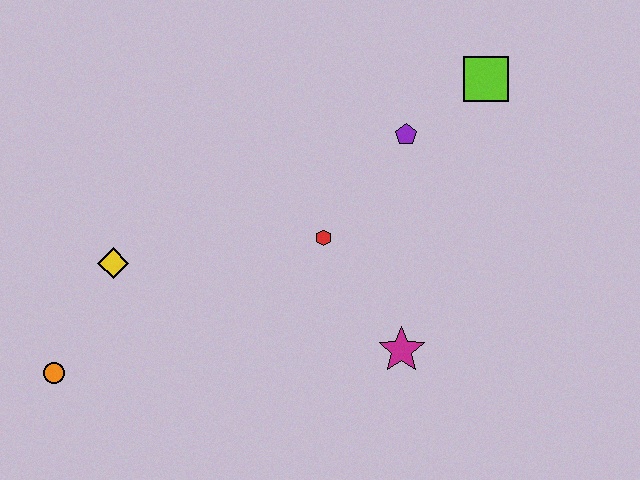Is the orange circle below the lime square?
Yes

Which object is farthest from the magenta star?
The orange circle is farthest from the magenta star.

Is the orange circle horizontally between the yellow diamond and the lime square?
No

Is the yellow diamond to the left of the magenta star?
Yes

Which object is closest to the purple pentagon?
The lime square is closest to the purple pentagon.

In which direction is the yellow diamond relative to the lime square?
The yellow diamond is to the left of the lime square.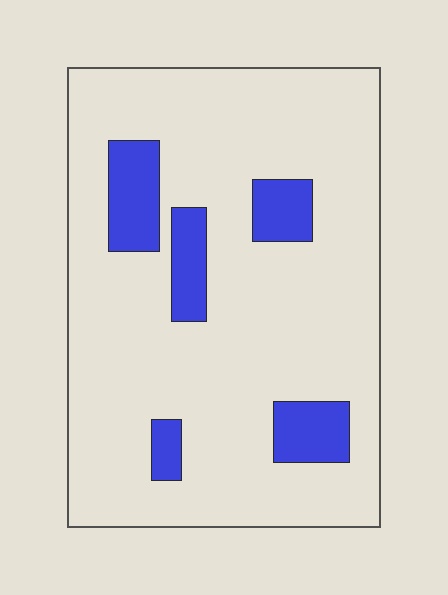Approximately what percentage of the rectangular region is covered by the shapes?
Approximately 15%.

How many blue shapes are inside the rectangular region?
5.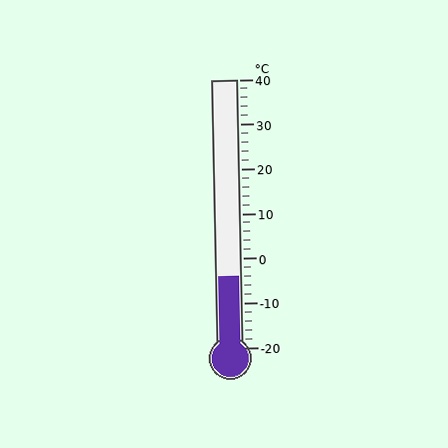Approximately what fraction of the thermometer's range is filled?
The thermometer is filled to approximately 25% of its range.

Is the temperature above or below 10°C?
The temperature is below 10°C.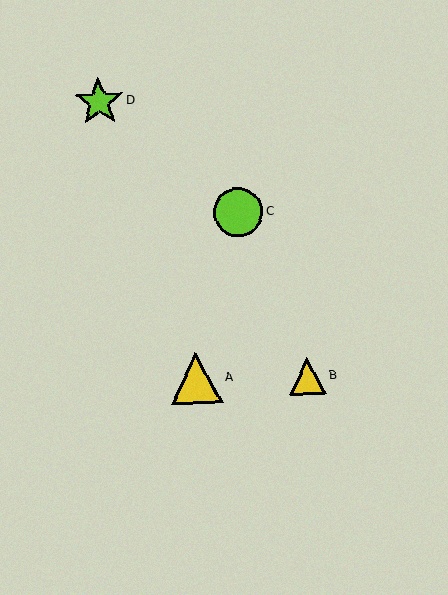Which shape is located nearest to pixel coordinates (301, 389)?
The yellow triangle (labeled B) at (308, 376) is nearest to that location.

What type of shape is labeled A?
Shape A is a yellow triangle.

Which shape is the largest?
The yellow triangle (labeled A) is the largest.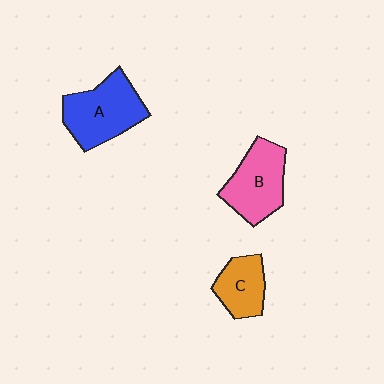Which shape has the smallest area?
Shape C (orange).